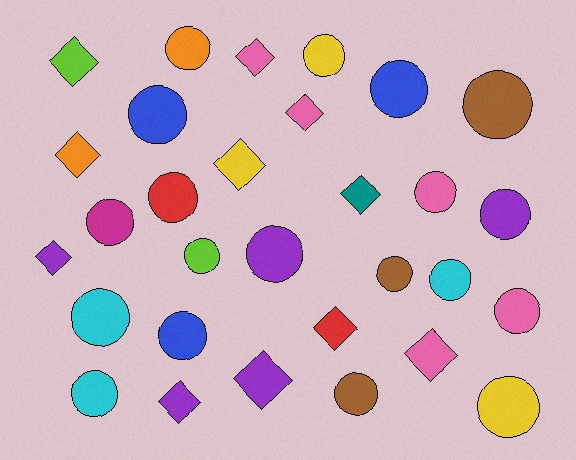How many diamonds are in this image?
There are 11 diamonds.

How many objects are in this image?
There are 30 objects.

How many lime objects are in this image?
There are 2 lime objects.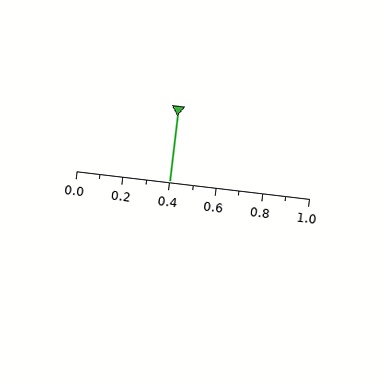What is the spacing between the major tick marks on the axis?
The major ticks are spaced 0.2 apart.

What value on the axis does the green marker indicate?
The marker indicates approximately 0.4.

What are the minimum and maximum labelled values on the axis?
The axis runs from 0.0 to 1.0.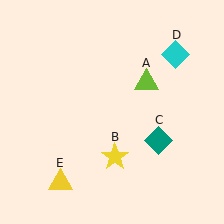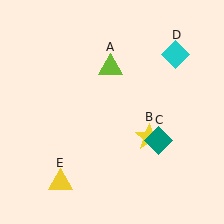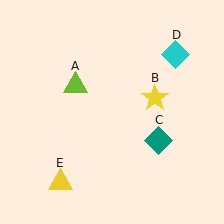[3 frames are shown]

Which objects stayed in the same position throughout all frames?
Teal diamond (object C) and cyan diamond (object D) and yellow triangle (object E) remained stationary.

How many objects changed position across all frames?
2 objects changed position: lime triangle (object A), yellow star (object B).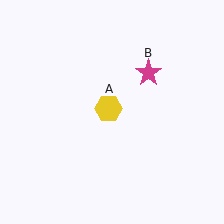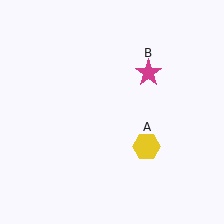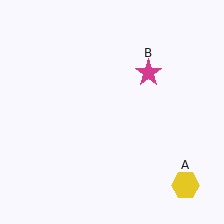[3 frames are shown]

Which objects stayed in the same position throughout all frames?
Magenta star (object B) remained stationary.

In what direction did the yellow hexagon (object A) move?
The yellow hexagon (object A) moved down and to the right.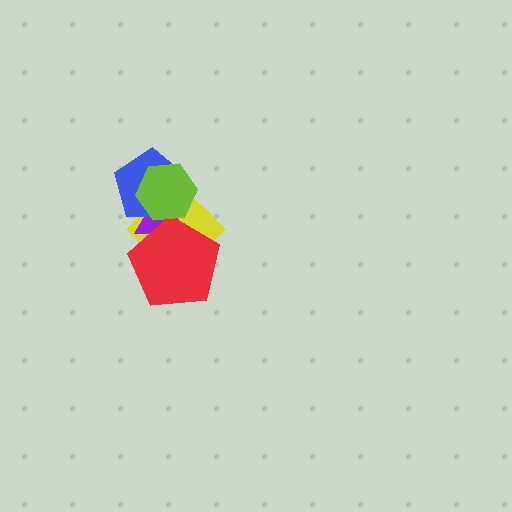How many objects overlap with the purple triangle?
4 objects overlap with the purple triangle.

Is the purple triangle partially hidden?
Yes, it is partially covered by another shape.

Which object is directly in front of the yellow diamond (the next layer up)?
The purple triangle is directly in front of the yellow diamond.